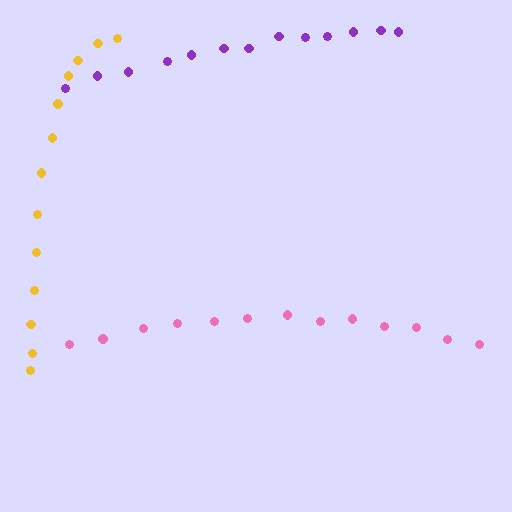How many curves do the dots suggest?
There are 3 distinct paths.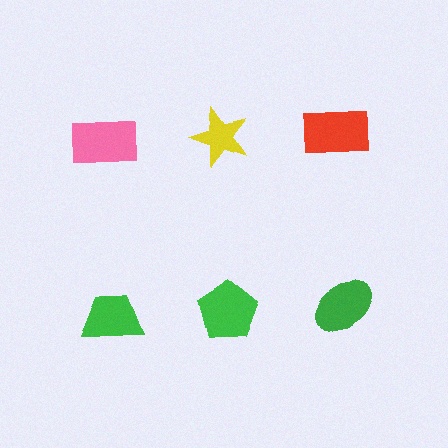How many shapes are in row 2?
3 shapes.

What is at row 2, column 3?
A green ellipse.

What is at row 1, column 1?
A pink rectangle.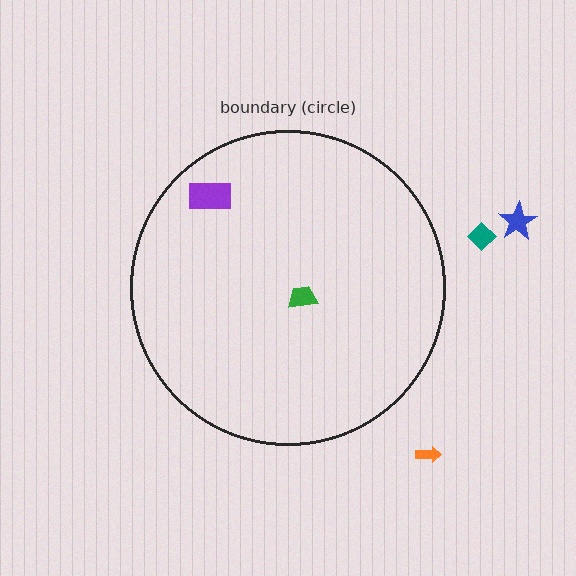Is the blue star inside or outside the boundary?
Outside.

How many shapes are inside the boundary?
2 inside, 3 outside.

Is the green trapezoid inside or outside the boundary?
Inside.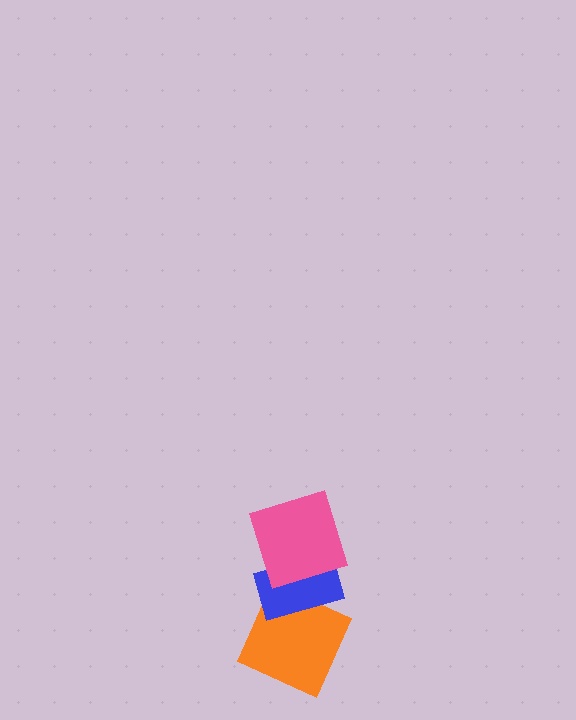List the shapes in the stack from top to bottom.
From top to bottom: the pink square, the blue rectangle, the orange square.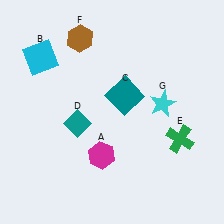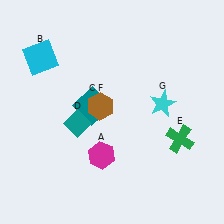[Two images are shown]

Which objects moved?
The objects that moved are: the teal square (C), the brown hexagon (F).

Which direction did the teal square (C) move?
The teal square (C) moved left.